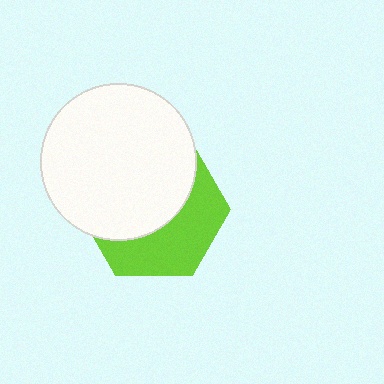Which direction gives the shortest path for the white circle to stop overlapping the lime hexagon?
Moving up gives the shortest separation.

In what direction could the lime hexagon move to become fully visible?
The lime hexagon could move down. That would shift it out from behind the white circle entirely.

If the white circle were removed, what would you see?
You would see the complete lime hexagon.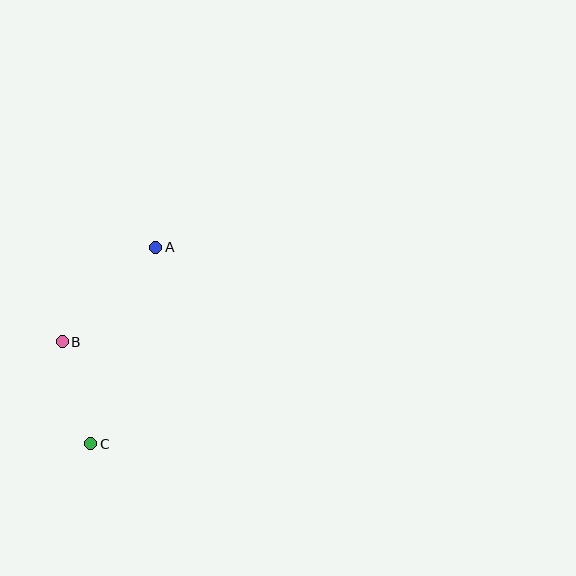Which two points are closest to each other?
Points B and C are closest to each other.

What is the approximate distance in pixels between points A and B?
The distance between A and B is approximately 133 pixels.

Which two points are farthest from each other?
Points A and C are farthest from each other.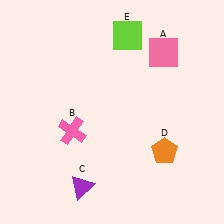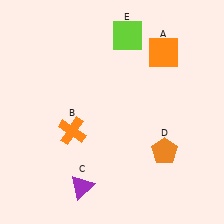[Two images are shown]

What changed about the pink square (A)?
In Image 1, A is pink. In Image 2, it changed to orange.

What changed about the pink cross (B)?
In Image 1, B is pink. In Image 2, it changed to orange.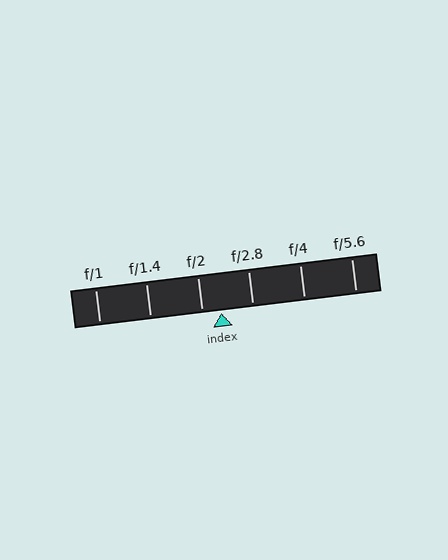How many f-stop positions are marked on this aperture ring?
There are 6 f-stop positions marked.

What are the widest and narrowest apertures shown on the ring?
The widest aperture shown is f/1 and the narrowest is f/5.6.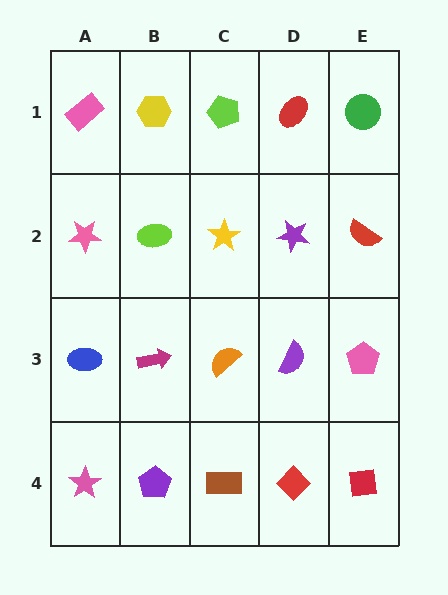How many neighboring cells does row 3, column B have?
4.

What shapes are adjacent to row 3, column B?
A lime ellipse (row 2, column B), a purple pentagon (row 4, column B), a blue ellipse (row 3, column A), an orange semicircle (row 3, column C).